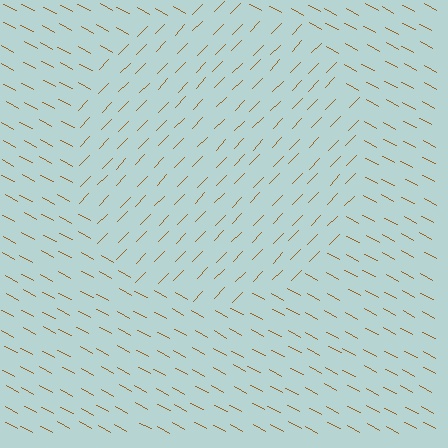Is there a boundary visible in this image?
Yes, there is a texture boundary formed by a change in line orientation.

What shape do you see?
I see a circle.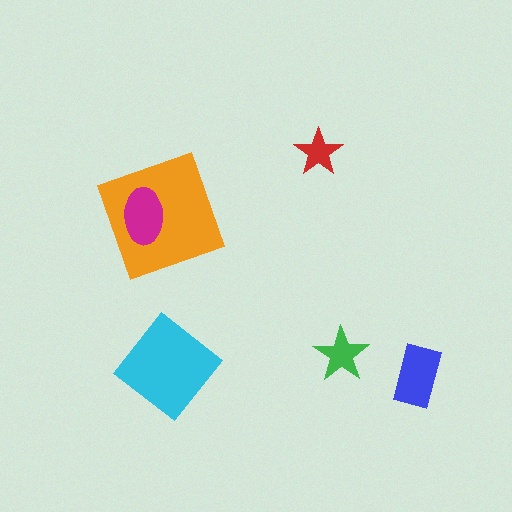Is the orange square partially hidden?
Yes, it is partially covered by another shape.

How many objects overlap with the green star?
0 objects overlap with the green star.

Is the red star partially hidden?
No, no other shape covers it.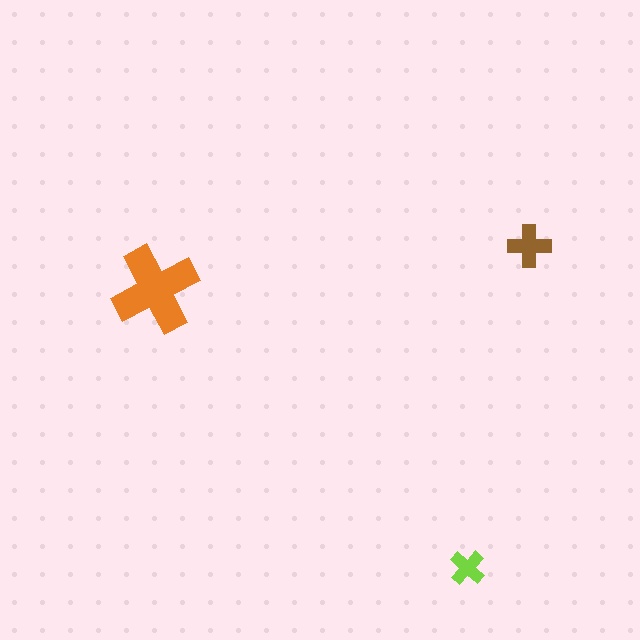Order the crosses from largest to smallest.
the orange one, the brown one, the lime one.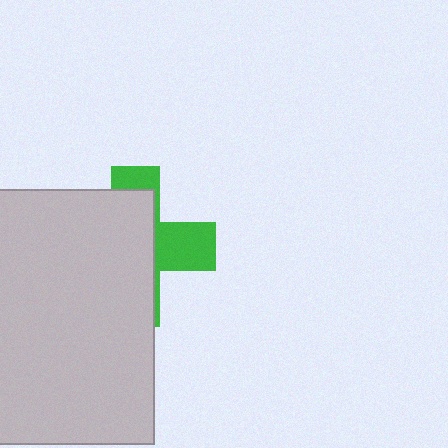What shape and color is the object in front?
The object in front is a light gray rectangle.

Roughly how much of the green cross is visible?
A small part of it is visible (roughly 34%).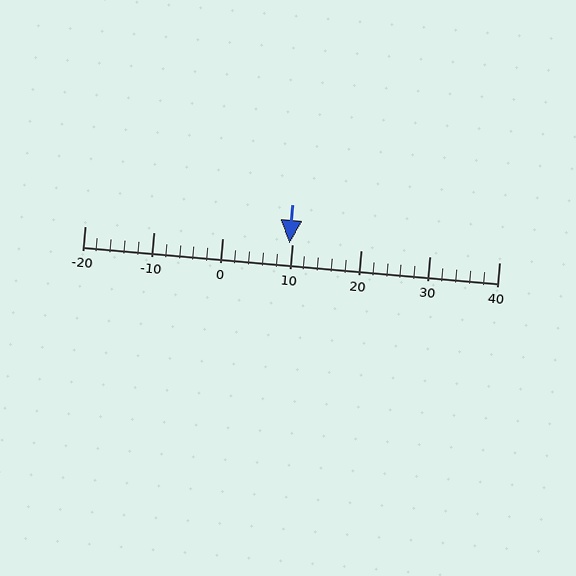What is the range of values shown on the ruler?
The ruler shows values from -20 to 40.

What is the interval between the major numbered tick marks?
The major tick marks are spaced 10 units apart.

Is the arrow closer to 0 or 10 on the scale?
The arrow is closer to 10.